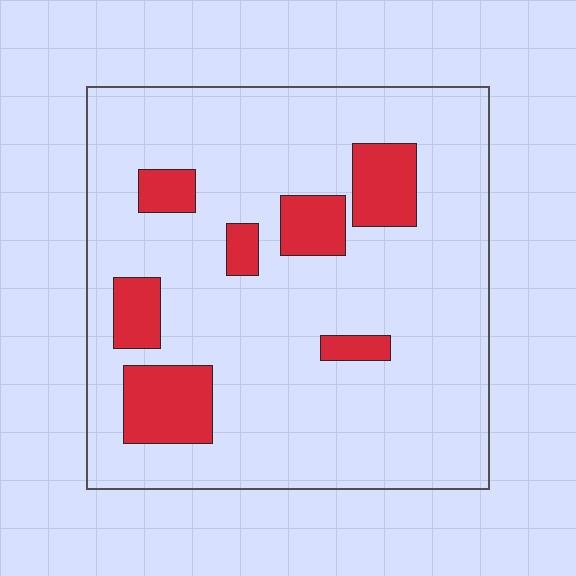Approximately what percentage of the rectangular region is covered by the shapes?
Approximately 15%.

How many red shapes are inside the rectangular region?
7.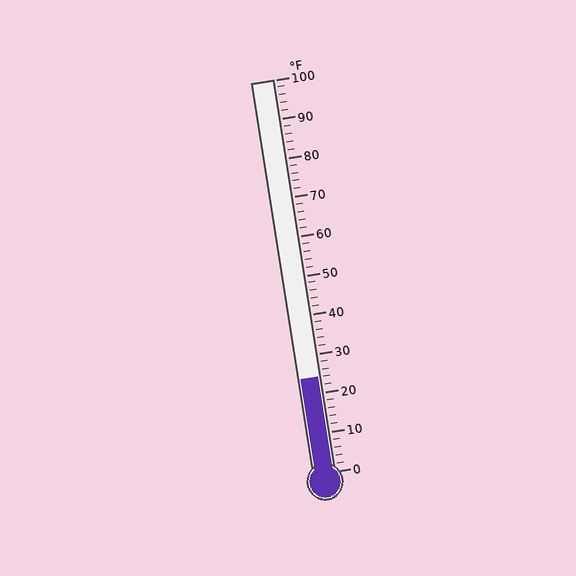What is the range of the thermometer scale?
The thermometer scale ranges from 0°F to 100°F.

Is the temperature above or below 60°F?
The temperature is below 60°F.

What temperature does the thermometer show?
The thermometer shows approximately 24°F.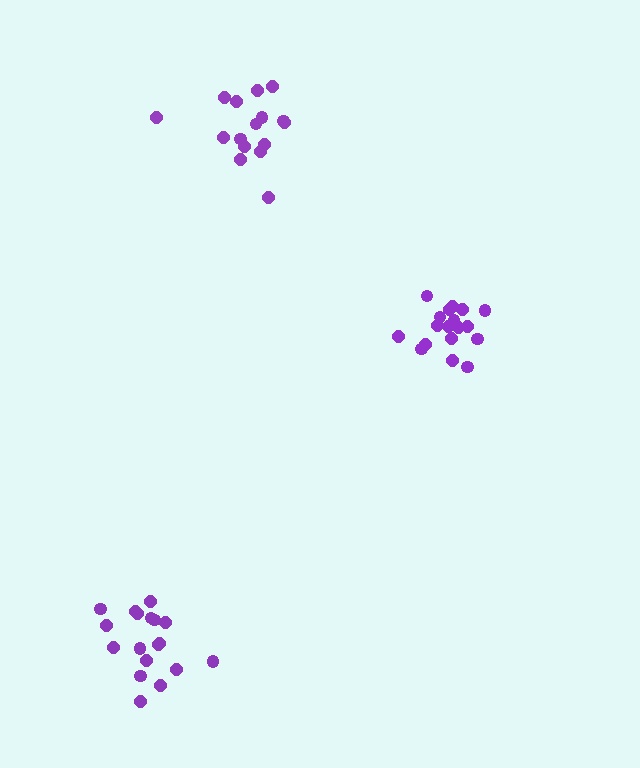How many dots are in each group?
Group 1: 18 dots, Group 2: 18 dots, Group 3: 16 dots (52 total).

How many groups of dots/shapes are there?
There are 3 groups.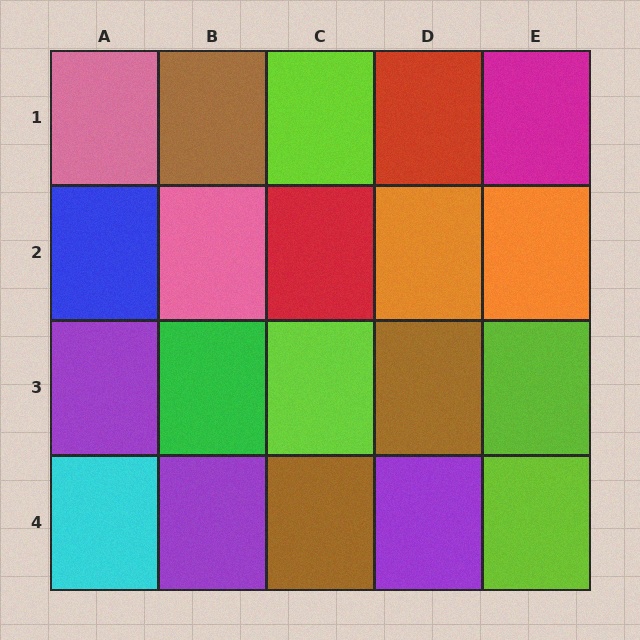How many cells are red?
2 cells are red.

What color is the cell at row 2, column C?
Red.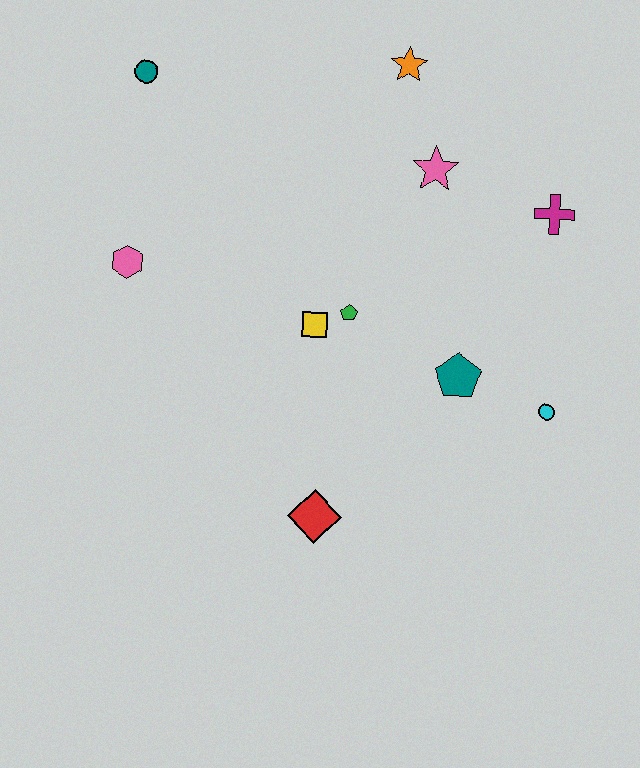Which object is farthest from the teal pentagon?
The teal circle is farthest from the teal pentagon.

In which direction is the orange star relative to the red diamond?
The orange star is above the red diamond.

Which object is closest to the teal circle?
The pink hexagon is closest to the teal circle.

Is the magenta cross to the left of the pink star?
No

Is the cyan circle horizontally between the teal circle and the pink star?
No